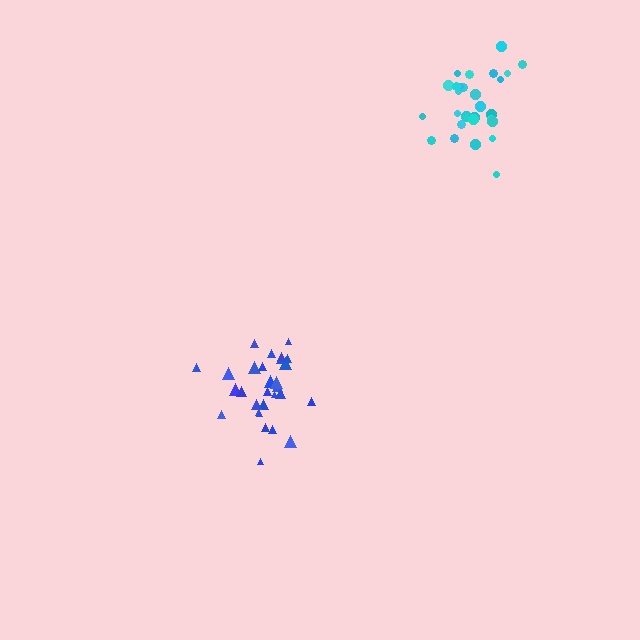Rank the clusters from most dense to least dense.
blue, cyan.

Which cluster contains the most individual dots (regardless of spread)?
Cyan (31).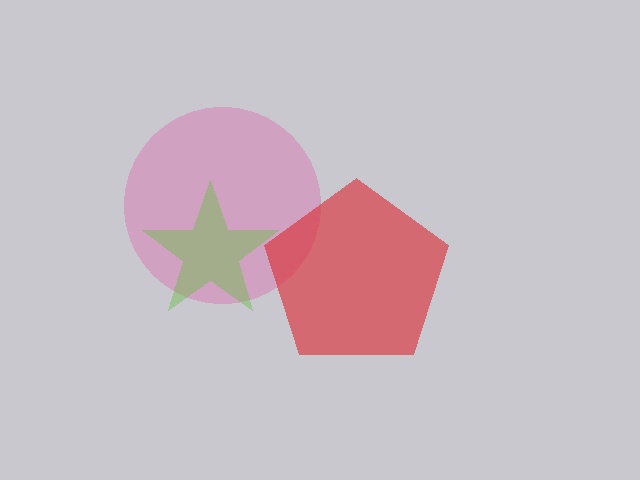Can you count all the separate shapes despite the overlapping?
Yes, there are 3 separate shapes.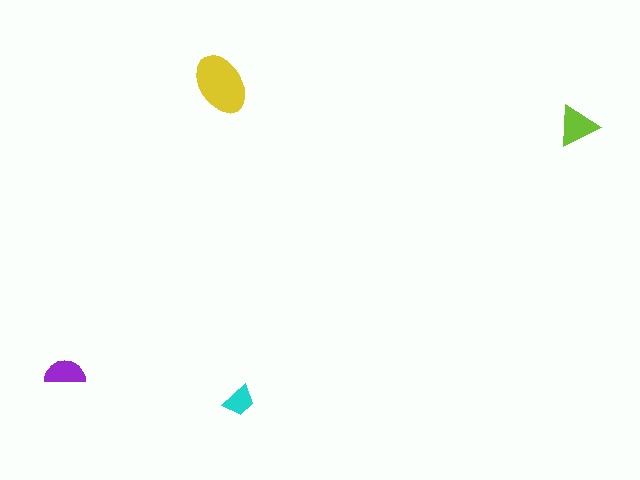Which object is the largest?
The yellow ellipse.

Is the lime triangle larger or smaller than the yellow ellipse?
Smaller.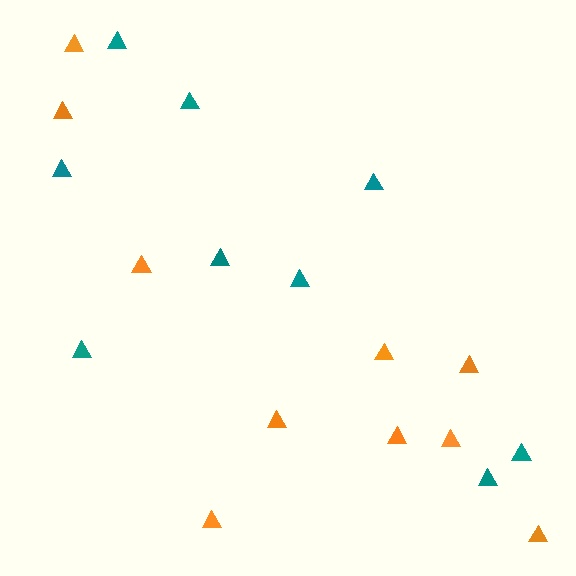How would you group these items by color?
There are 2 groups: one group of teal triangles (9) and one group of orange triangles (10).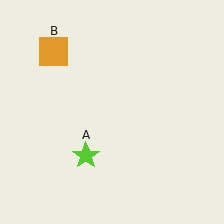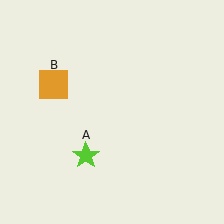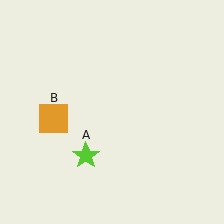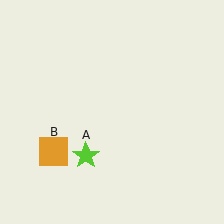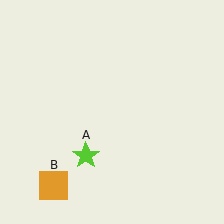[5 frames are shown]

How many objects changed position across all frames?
1 object changed position: orange square (object B).